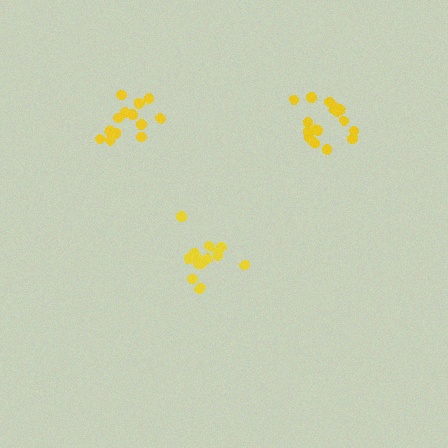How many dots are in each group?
Group 1: 14 dots, Group 2: 17 dots, Group 3: 14 dots (45 total).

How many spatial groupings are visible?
There are 3 spatial groupings.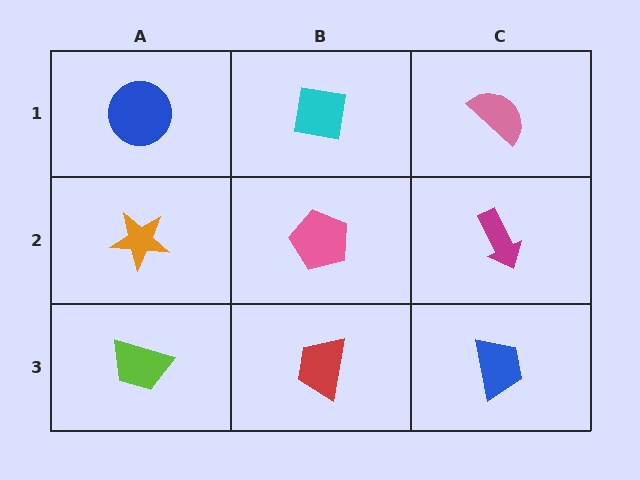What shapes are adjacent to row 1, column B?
A pink pentagon (row 2, column B), a blue circle (row 1, column A), a pink semicircle (row 1, column C).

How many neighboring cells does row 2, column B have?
4.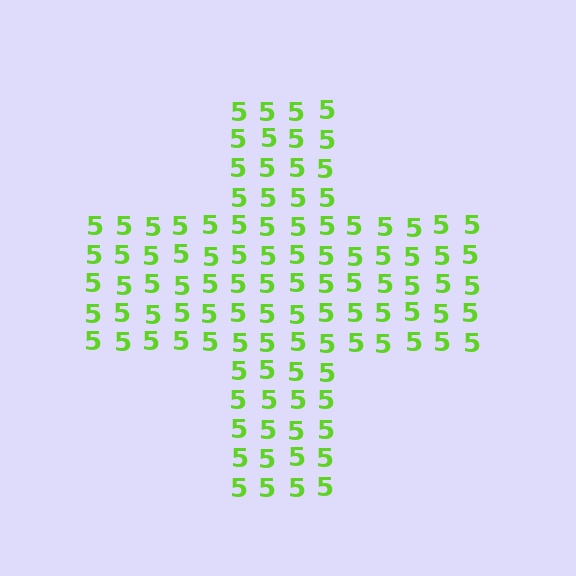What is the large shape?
The large shape is a cross.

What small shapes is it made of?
It is made of small digit 5's.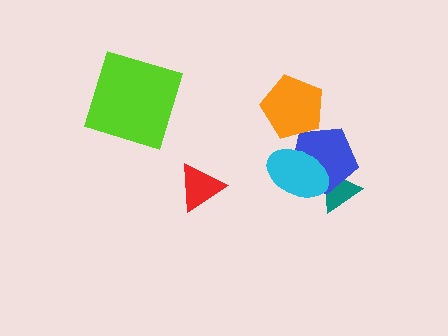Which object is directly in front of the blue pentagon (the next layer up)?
The orange pentagon is directly in front of the blue pentagon.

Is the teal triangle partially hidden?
Yes, it is partially covered by another shape.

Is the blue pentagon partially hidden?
Yes, it is partially covered by another shape.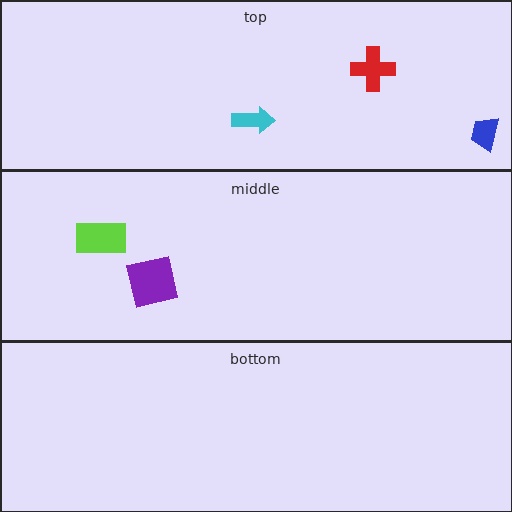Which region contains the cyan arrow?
The top region.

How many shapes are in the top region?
3.